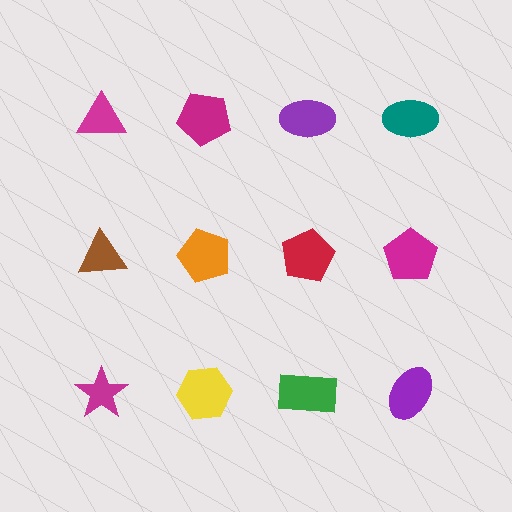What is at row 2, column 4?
A magenta pentagon.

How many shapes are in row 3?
4 shapes.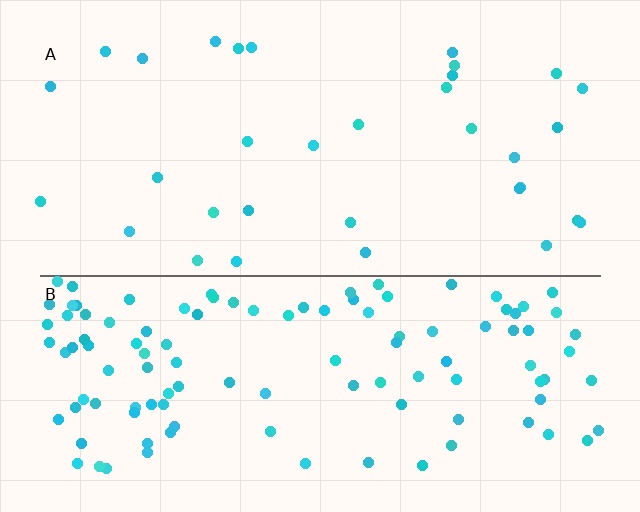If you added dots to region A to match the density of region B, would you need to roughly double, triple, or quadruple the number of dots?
Approximately triple.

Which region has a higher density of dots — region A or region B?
B (the bottom).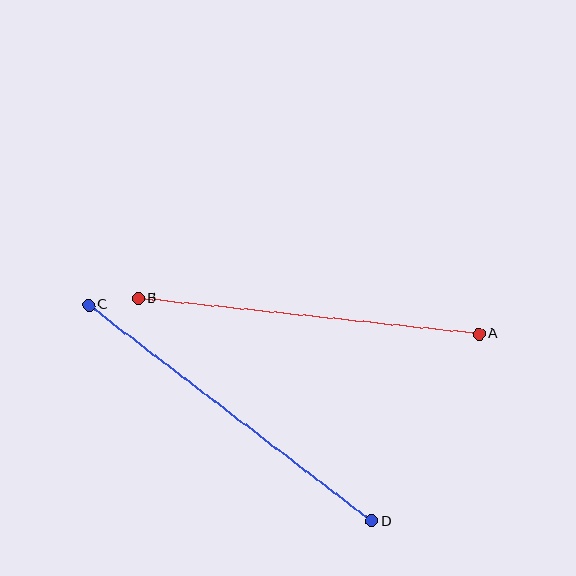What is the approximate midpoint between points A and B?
The midpoint is at approximately (309, 316) pixels.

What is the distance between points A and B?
The distance is approximately 342 pixels.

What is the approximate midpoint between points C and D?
The midpoint is at approximately (230, 413) pixels.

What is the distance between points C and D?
The distance is approximately 356 pixels.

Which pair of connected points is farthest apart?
Points C and D are farthest apart.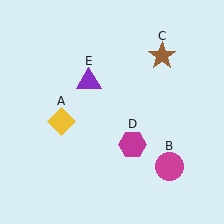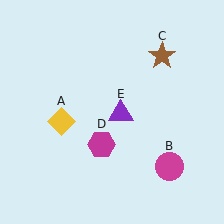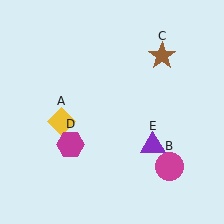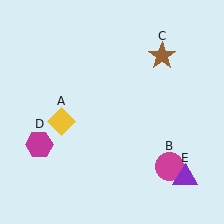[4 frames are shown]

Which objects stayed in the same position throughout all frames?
Yellow diamond (object A) and magenta circle (object B) and brown star (object C) remained stationary.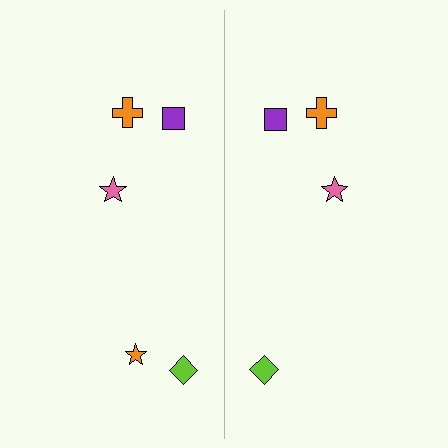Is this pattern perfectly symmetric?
No, the pattern is not perfectly symmetric. A orange star is missing from the right side.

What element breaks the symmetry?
A orange star is missing from the right side.